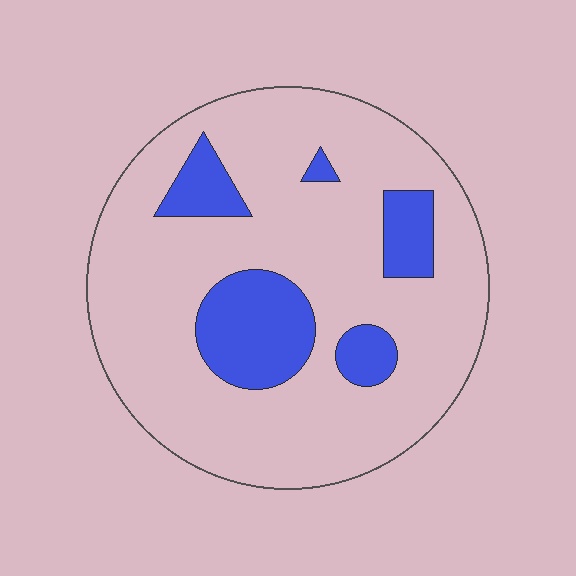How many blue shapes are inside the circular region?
5.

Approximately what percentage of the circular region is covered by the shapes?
Approximately 20%.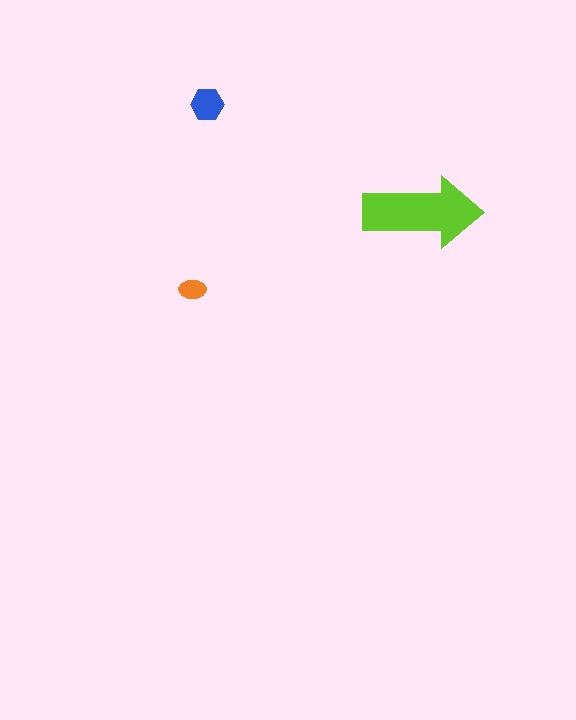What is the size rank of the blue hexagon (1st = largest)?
2nd.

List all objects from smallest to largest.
The orange ellipse, the blue hexagon, the lime arrow.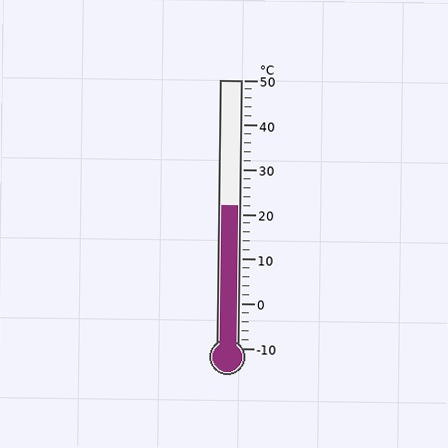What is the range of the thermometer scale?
The thermometer scale ranges from -10°C to 50°C.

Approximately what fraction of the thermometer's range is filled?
The thermometer is filled to approximately 55% of its range.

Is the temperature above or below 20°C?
The temperature is above 20°C.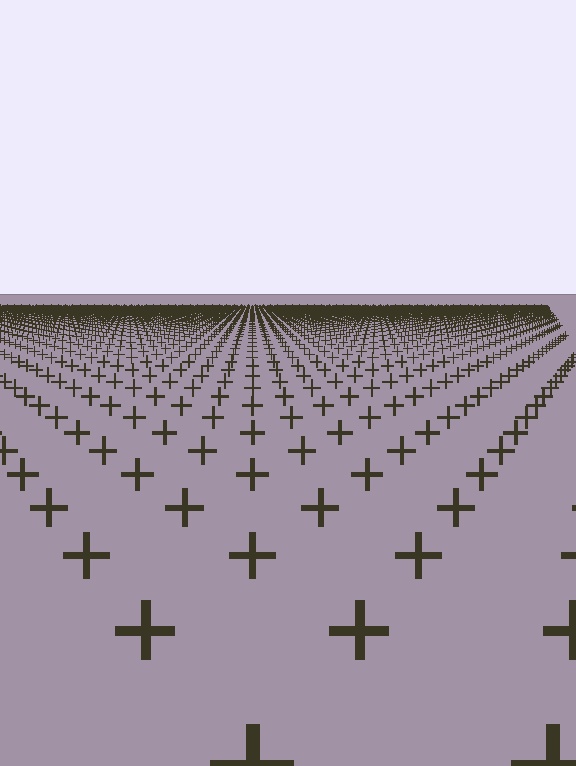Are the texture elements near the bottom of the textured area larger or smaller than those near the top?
Larger. Near the bottom, elements are closer to the viewer and appear at a bigger on-screen size.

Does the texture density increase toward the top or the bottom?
Density increases toward the top.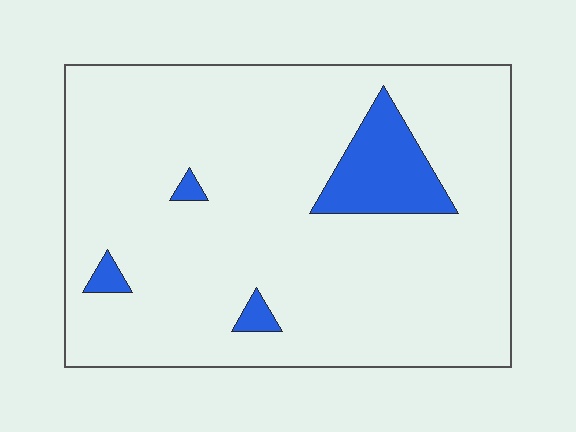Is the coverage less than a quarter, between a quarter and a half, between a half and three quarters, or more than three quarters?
Less than a quarter.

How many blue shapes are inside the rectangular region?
4.